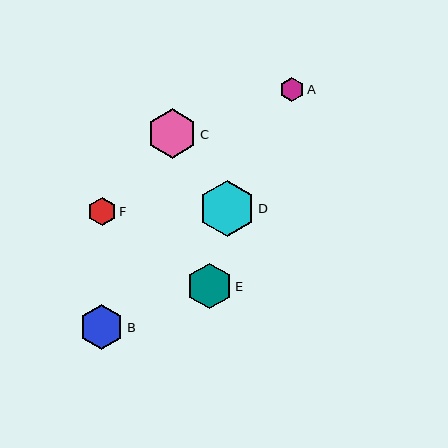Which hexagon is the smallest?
Hexagon A is the smallest with a size of approximately 24 pixels.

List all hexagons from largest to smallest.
From largest to smallest: D, C, E, B, F, A.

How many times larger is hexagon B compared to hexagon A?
Hexagon B is approximately 1.9 times the size of hexagon A.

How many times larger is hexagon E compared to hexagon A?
Hexagon E is approximately 1.9 times the size of hexagon A.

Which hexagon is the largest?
Hexagon D is the largest with a size of approximately 56 pixels.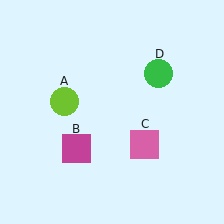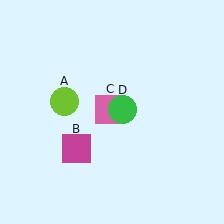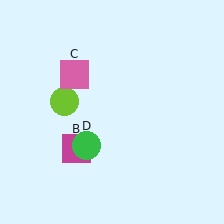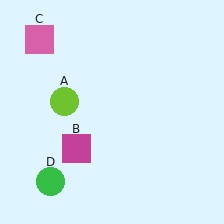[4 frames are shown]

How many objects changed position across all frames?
2 objects changed position: pink square (object C), green circle (object D).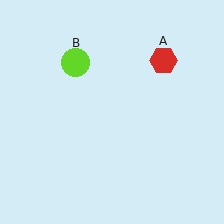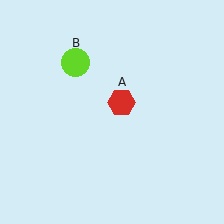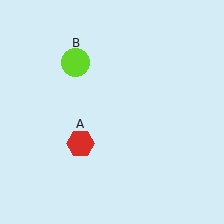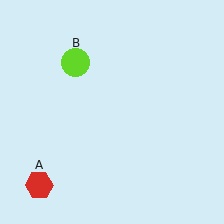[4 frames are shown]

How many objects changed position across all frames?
1 object changed position: red hexagon (object A).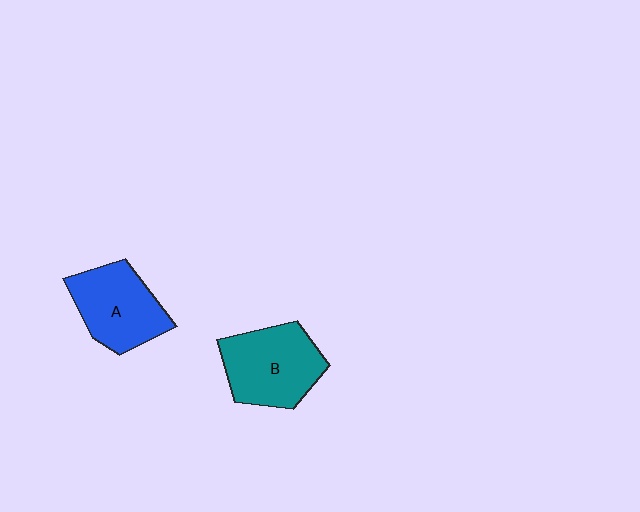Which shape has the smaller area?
Shape A (blue).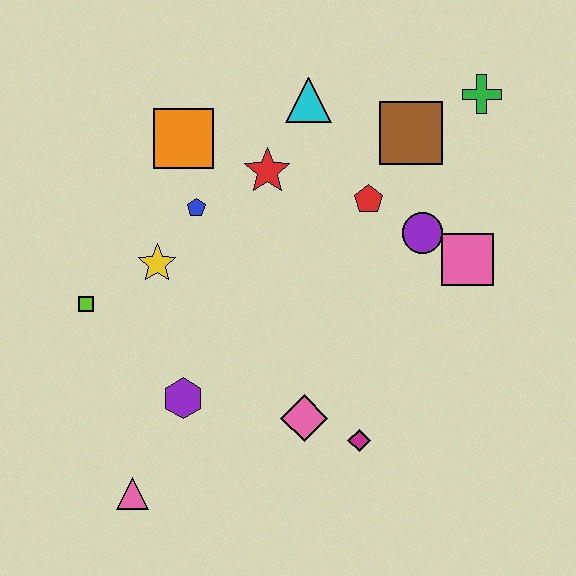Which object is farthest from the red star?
The pink triangle is farthest from the red star.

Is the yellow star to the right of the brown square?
No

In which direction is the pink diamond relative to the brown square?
The pink diamond is below the brown square.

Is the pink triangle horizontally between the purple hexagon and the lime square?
Yes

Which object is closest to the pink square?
The purple circle is closest to the pink square.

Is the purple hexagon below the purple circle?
Yes